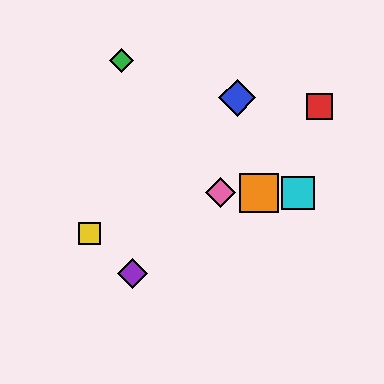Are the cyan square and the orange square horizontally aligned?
Yes, both are at y≈193.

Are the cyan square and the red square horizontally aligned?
No, the cyan square is at y≈193 and the red square is at y≈106.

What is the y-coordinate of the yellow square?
The yellow square is at y≈234.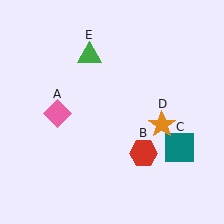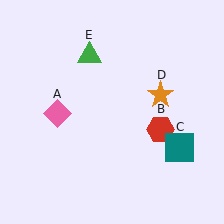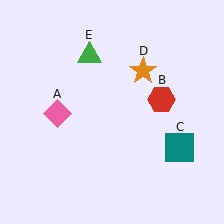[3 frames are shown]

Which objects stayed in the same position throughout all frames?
Pink diamond (object A) and teal square (object C) and green triangle (object E) remained stationary.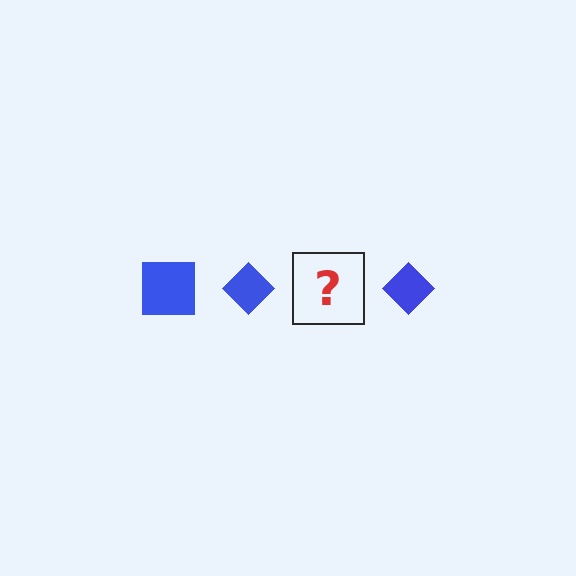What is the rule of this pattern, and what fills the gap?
The rule is that the pattern cycles through square, diamond shapes in blue. The gap should be filled with a blue square.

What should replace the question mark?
The question mark should be replaced with a blue square.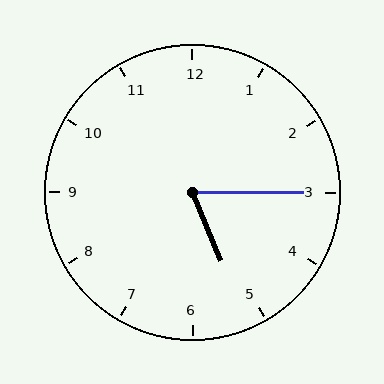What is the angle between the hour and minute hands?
Approximately 68 degrees.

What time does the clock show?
5:15.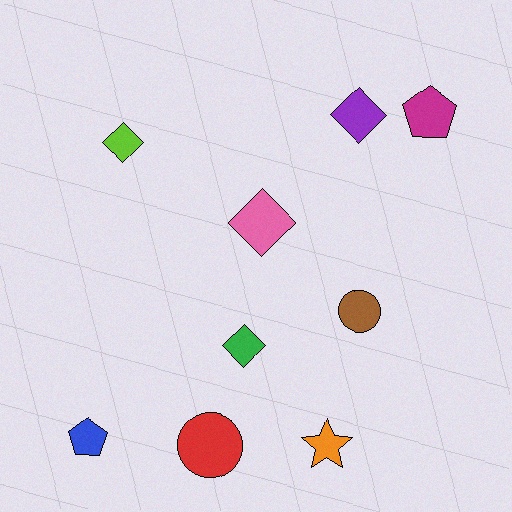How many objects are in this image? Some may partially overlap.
There are 9 objects.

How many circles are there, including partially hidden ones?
There are 2 circles.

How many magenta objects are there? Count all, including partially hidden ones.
There is 1 magenta object.